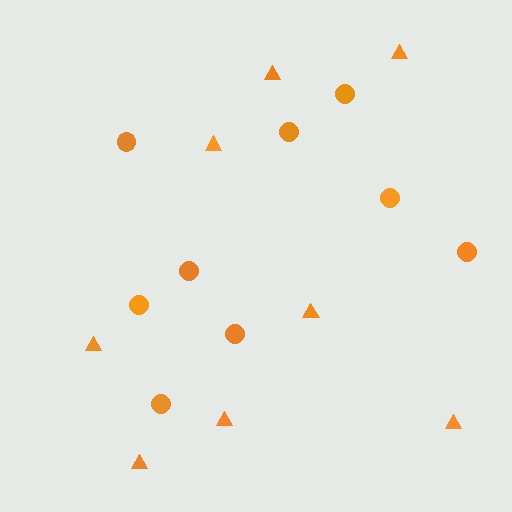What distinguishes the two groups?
There are 2 groups: one group of circles (9) and one group of triangles (8).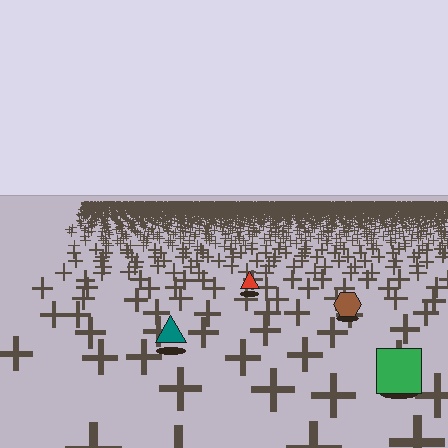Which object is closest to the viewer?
The green square is closest. The texture marks near it are larger and more spread out.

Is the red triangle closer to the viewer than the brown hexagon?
No. The brown hexagon is closer — you can tell from the texture gradient: the ground texture is coarser near it.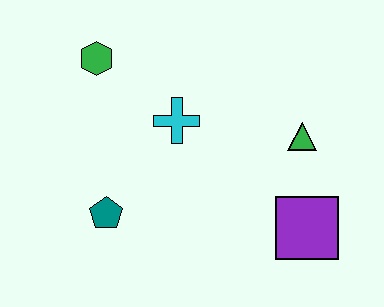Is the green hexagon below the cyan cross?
No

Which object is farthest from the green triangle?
The green hexagon is farthest from the green triangle.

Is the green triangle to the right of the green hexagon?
Yes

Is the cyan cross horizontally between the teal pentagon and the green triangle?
Yes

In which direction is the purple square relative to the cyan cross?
The purple square is to the right of the cyan cross.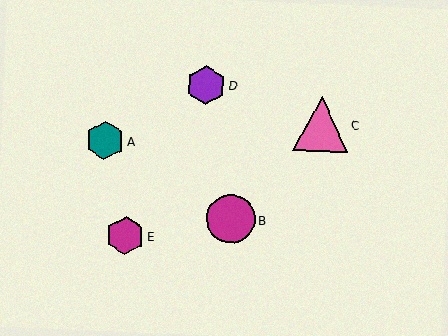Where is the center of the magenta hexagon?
The center of the magenta hexagon is at (125, 235).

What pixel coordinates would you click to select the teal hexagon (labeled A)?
Click at (105, 141) to select the teal hexagon A.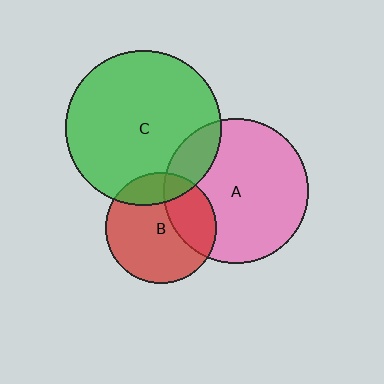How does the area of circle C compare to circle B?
Approximately 2.0 times.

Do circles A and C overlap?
Yes.